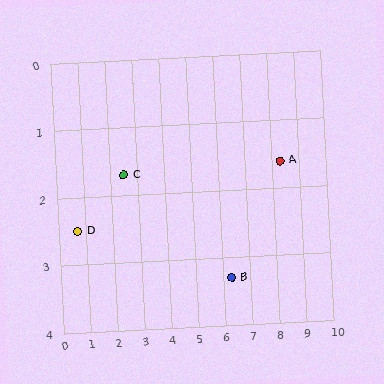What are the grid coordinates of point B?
Point B is at approximately (6.3, 3.3).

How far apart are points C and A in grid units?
Points C and A are about 5.8 grid units apart.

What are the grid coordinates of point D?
Point D is at approximately (0.7, 2.5).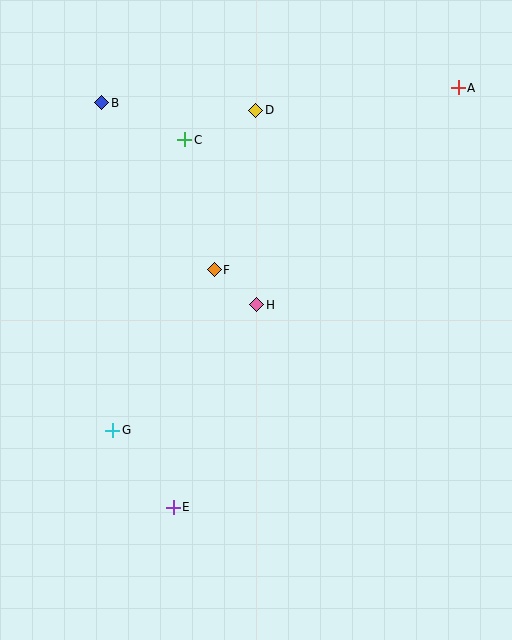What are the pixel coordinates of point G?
Point G is at (113, 430).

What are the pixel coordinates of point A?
Point A is at (458, 88).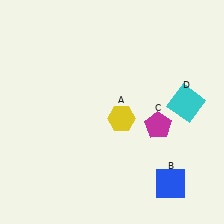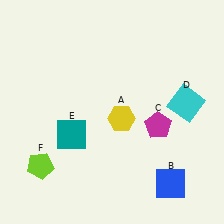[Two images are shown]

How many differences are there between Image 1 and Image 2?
There are 2 differences between the two images.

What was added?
A teal square (E), a lime pentagon (F) were added in Image 2.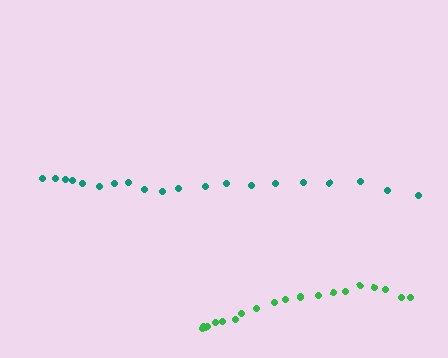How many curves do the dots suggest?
There are 2 distinct paths.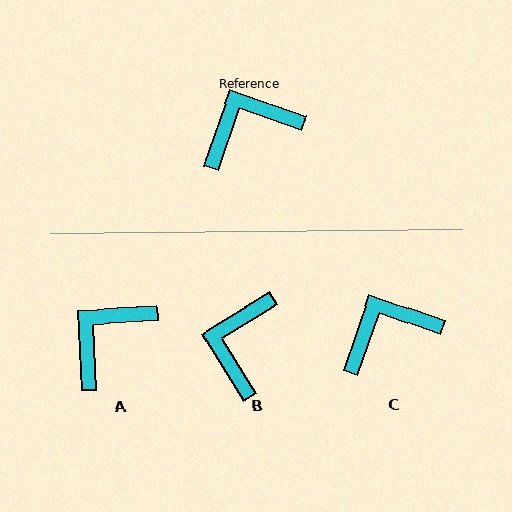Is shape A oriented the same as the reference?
No, it is off by about 22 degrees.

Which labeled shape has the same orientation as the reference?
C.